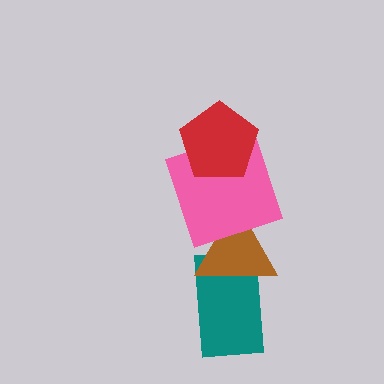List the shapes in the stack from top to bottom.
From top to bottom: the red pentagon, the pink square, the brown triangle, the teal rectangle.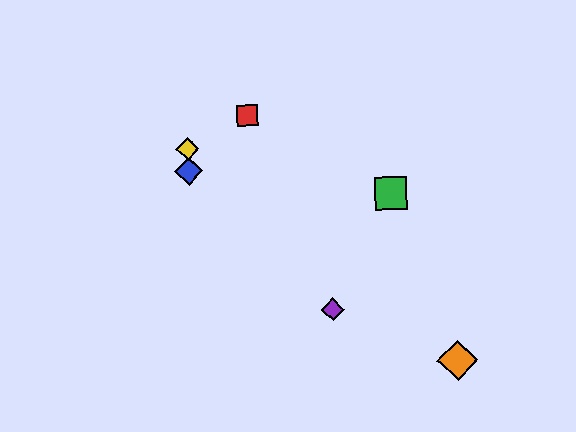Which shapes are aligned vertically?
The blue diamond, the yellow diamond are aligned vertically.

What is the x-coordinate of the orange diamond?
The orange diamond is at x≈458.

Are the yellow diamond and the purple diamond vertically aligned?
No, the yellow diamond is at x≈188 and the purple diamond is at x≈333.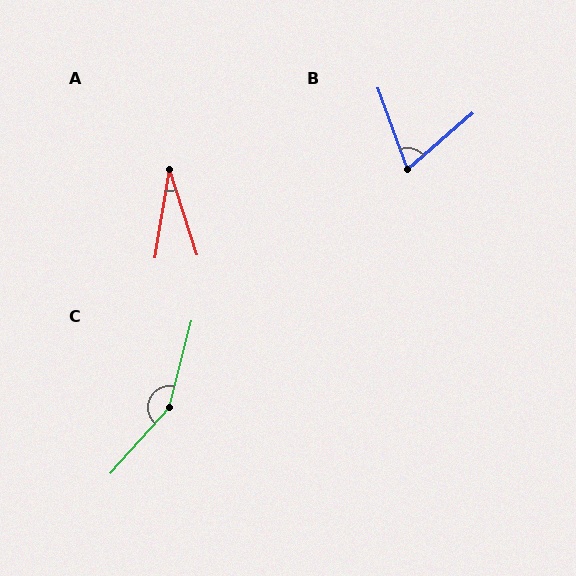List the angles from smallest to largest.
A (27°), B (69°), C (152°).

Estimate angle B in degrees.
Approximately 69 degrees.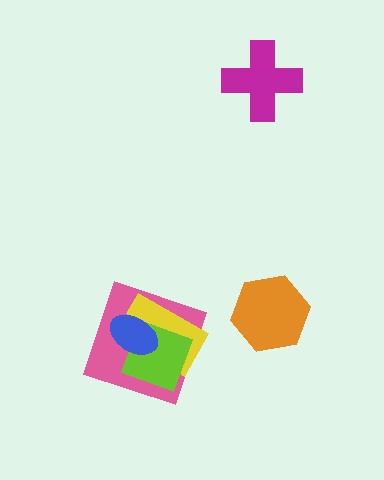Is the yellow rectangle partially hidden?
Yes, it is partially covered by another shape.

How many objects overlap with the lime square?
3 objects overlap with the lime square.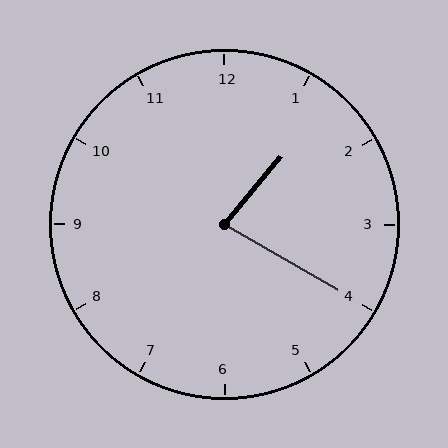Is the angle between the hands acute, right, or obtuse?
It is acute.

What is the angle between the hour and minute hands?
Approximately 80 degrees.